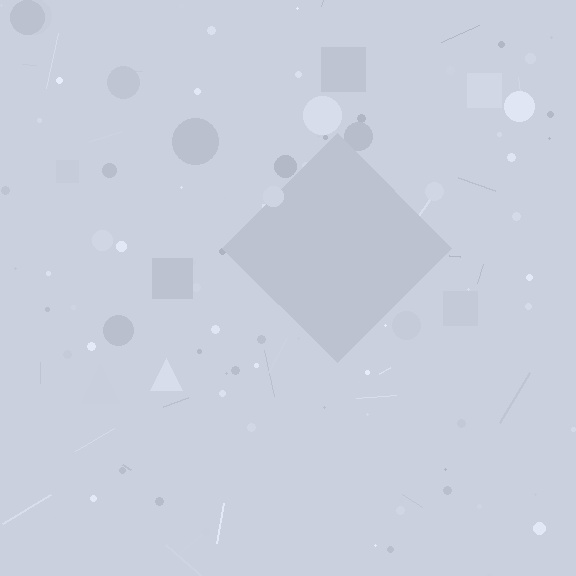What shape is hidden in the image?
A diamond is hidden in the image.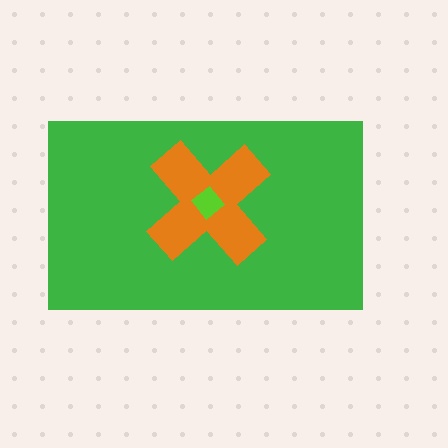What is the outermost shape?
The green rectangle.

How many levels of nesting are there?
3.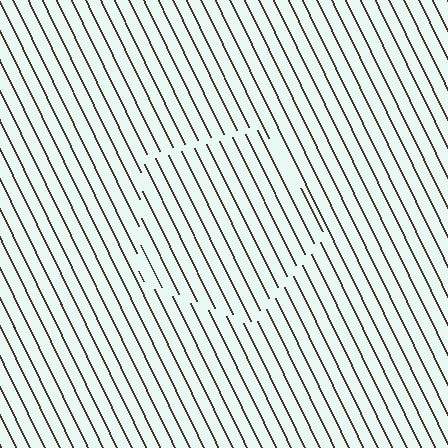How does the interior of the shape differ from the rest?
The interior of the shape contains the same grating, shifted by half a period — the contour is defined by the phase discontinuity where line-ends from the inner and outer gratings abut.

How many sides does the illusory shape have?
5 sides — the line-ends trace a pentagon.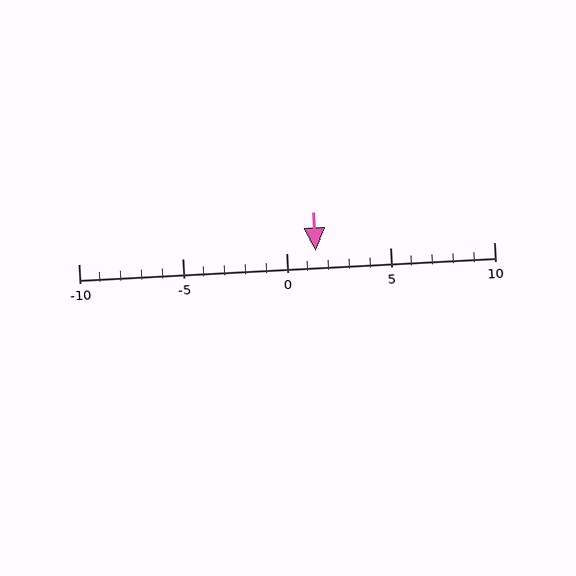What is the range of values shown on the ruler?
The ruler shows values from -10 to 10.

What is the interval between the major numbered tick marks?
The major tick marks are spaced 5 units apart.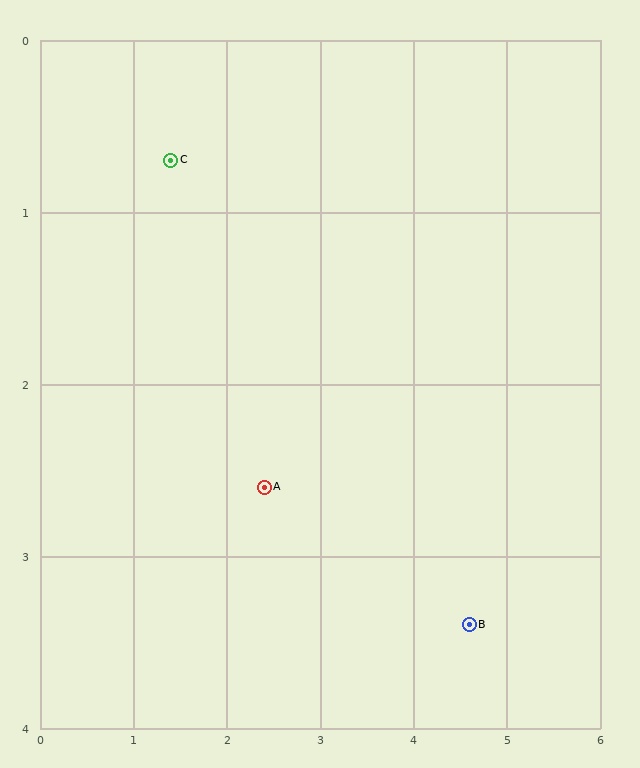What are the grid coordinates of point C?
Point C is at approximately (1.4, 0.7).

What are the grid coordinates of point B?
Point B is at approximately (4.6, 3.4).